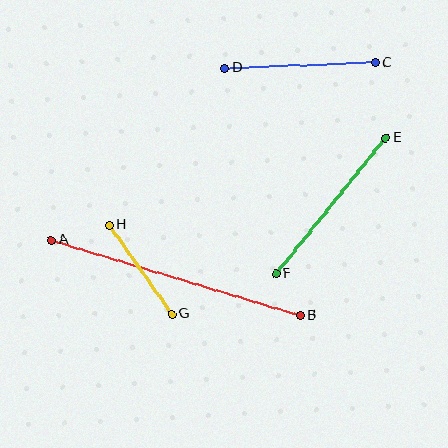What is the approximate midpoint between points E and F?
The midpoint is at approximately (331, 206) pixels.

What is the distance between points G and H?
The distance is approximately 109 pixels.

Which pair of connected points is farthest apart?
Points A and B are farthest apart.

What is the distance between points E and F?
The distance is approximately 175 pixels.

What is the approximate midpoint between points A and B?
The midpoint is at approximately (176, 278) pixels.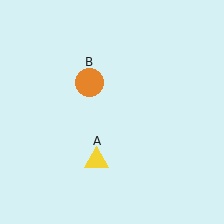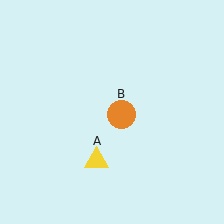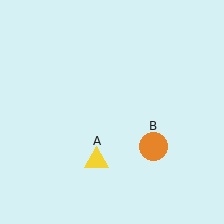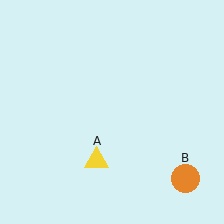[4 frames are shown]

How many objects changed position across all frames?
1 object changed position: orange circle (object B).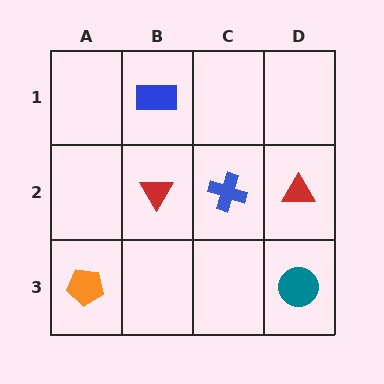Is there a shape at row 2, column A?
No, that cell is empty.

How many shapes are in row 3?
2 shapes.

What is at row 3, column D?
A teal circle.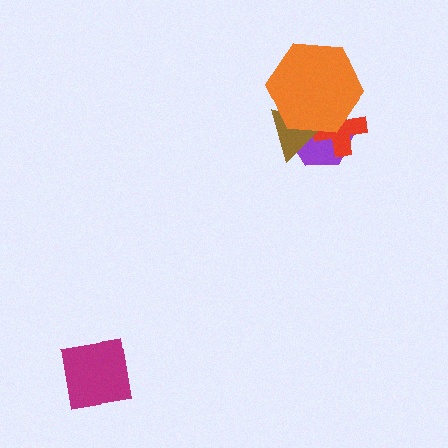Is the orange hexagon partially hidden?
No, no other shape covers it.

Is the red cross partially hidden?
Yes, it is partially covered by another shape.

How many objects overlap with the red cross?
3 objects overlap with the red cross.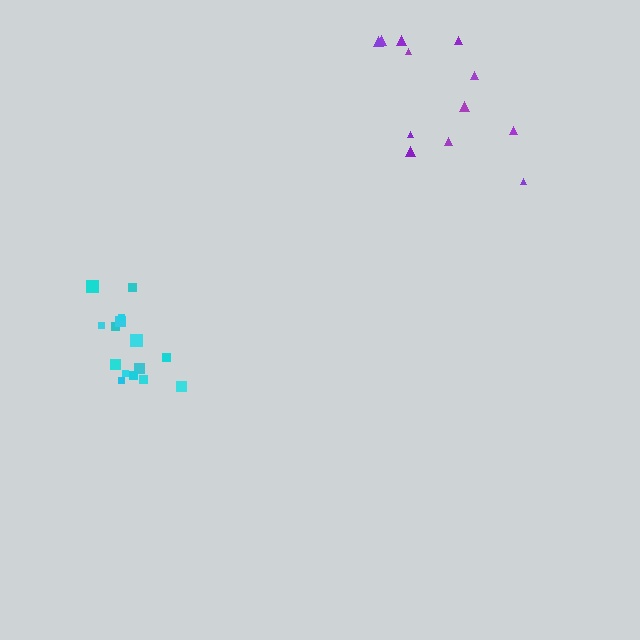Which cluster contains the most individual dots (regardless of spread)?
Cyan (15).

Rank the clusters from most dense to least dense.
cyan, purple.